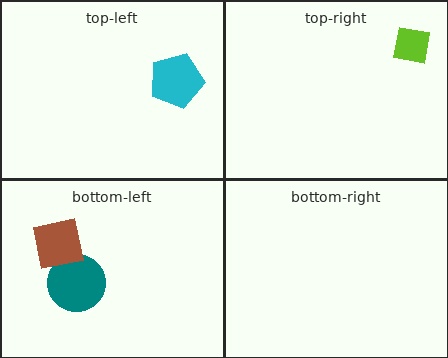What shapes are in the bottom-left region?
The teal circle, the brown square.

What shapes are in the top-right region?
The lime square.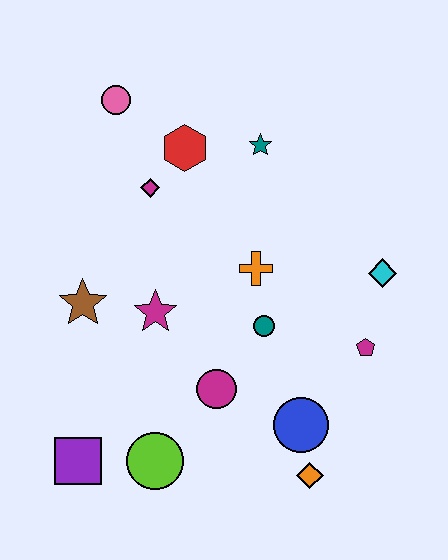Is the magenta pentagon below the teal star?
Yes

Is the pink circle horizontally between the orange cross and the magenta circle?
No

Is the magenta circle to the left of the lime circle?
No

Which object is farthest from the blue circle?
The pink circle is farthest from the blue circle.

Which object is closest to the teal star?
The red hexagon is closest to the teal star.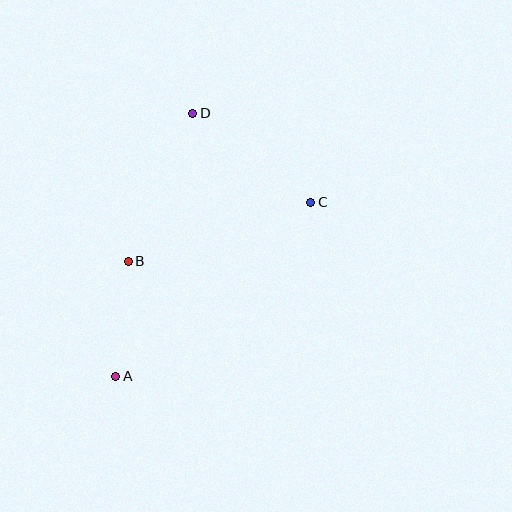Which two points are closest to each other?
Points A and B are closest to each other.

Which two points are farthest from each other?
Points A and D are farthest from each other.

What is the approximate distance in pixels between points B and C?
The distance between B and C is approximately 192 pixels.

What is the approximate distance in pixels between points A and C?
The distance between A and C is approximately 261 pixels.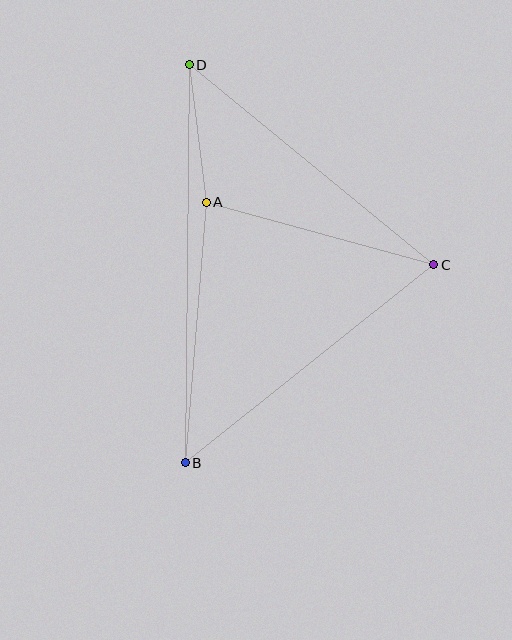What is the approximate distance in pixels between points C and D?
The distance between C and D is approximately 316 pixels.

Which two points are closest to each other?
Points A and D are closest to each other.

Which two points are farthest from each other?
Points B and D are farthest from each other.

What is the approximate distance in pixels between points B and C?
The distance between B and C is approximately 317 pixels.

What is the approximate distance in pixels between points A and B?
The distance between A and B is approximately 261 pixels.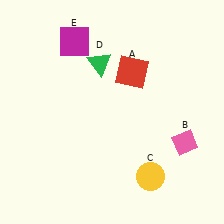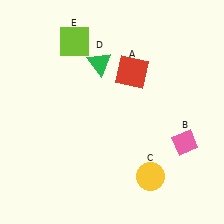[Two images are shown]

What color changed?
The square (E) changed from magenta in Image 1 to lime in Image 2.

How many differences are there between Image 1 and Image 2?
There is 1 difference between the two images.